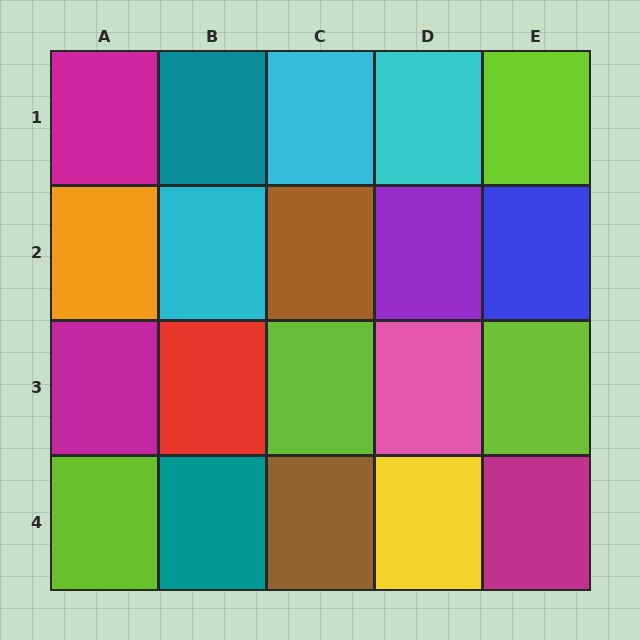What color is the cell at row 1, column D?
Cyan.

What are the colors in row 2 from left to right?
Orange, cyan, brown, purple, blue.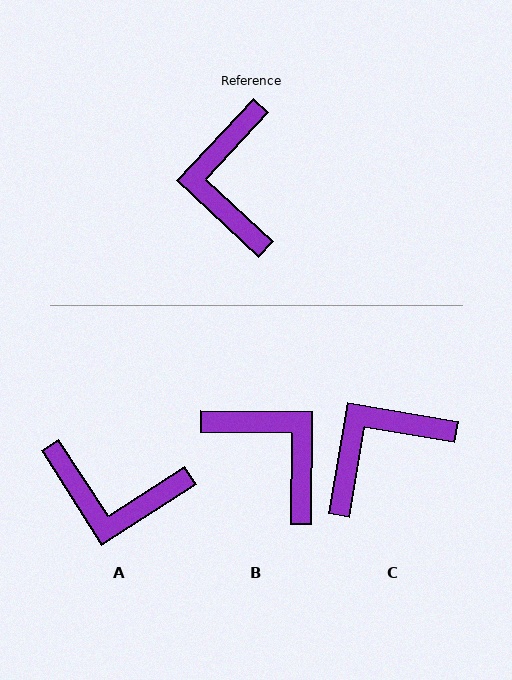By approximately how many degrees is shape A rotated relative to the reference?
Approximately 76 degrees counter-clockwise.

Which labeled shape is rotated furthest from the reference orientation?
B, about 137 degrees away.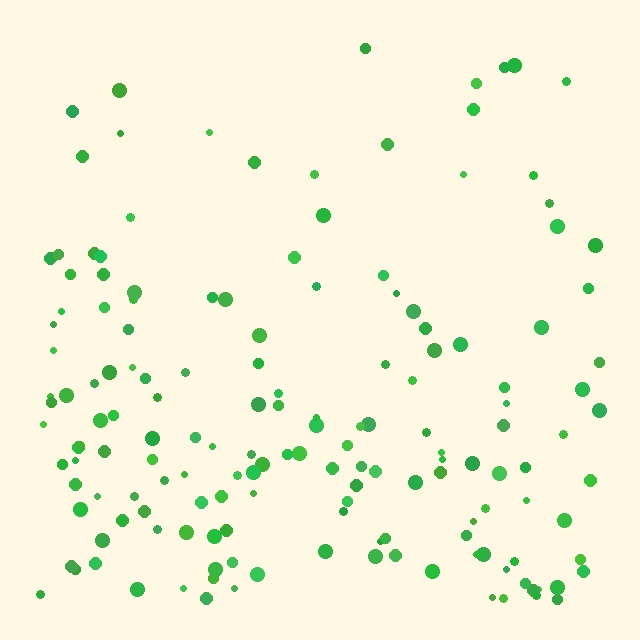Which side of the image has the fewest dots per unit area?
The top.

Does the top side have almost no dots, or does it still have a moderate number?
Still a moderate number, just noticeably fewer than the bottom.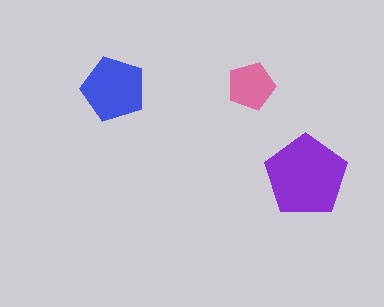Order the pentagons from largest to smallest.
the purple one, the blue one, the pink one.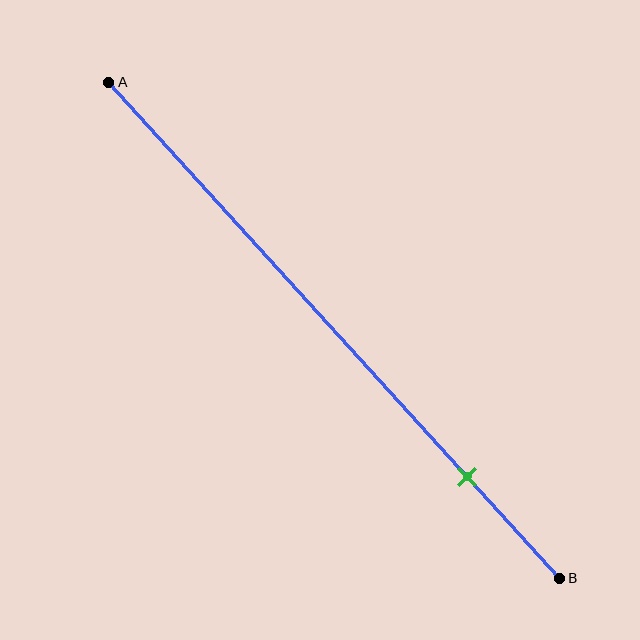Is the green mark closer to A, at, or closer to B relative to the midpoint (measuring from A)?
The green mark is closer to point B than the midpoint of segment AB.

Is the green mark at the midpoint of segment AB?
No, the mark is at about 80% from A, not at the 50% midpoint.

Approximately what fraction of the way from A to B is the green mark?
The green mark is approximately 80% of the way from A to B.